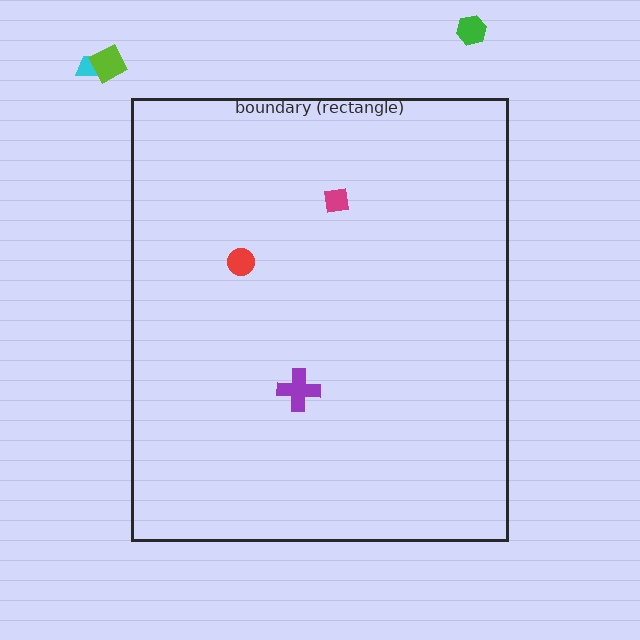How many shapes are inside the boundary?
3 inside, 3 outside.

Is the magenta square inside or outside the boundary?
Inside.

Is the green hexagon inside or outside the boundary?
Outside.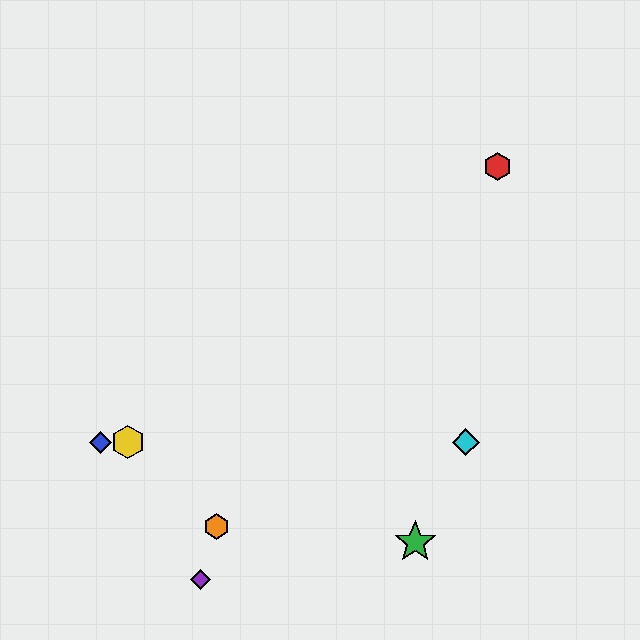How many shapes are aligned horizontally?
3 shapes (the blue diamond, the yellow hexagon, the cyan diamond) are aligned horizontally.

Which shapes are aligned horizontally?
The blue diamond, the yellow hexagon, the cyan diamond are aligned horizontally.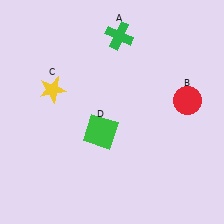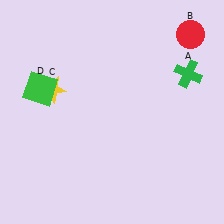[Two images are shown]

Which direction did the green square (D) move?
The green square (D) moved left.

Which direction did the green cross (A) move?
The green cross (A) moved right.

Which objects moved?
The objects that moved are: the green cross (A), the red circle (B), the green square (D).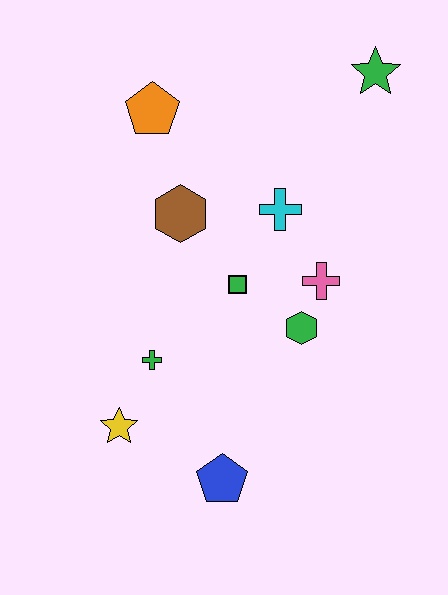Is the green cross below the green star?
Yes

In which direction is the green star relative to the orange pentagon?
The green star is to the right of the orange pentagon.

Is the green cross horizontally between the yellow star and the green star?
Yes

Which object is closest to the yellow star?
The green cross is closest to the yellow star.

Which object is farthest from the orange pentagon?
The blue pentagon is farthest from the orange pentagon.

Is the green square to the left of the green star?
Yes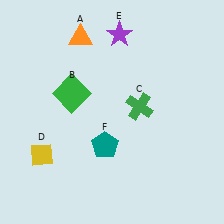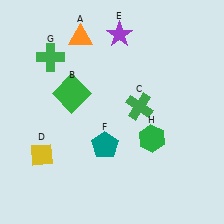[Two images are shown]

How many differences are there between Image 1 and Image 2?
There are 2 differences between the two images.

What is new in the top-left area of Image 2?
A green cross (G) was added in the top-left area of Image 2.